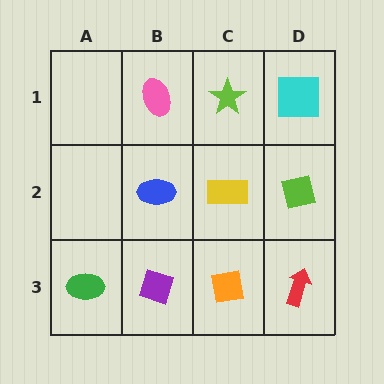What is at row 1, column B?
A pink ellipse.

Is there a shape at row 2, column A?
No, that cell is empty.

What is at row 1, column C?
A lime star.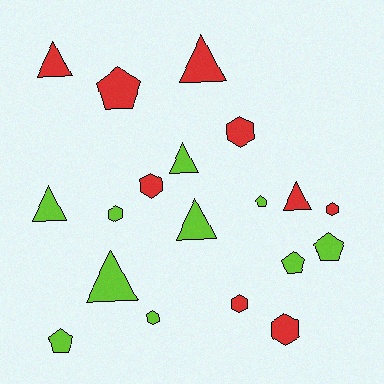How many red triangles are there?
There are 3 red triangles.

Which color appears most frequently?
Lime, with 10 objects.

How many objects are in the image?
There are 19 objects.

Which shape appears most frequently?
Triangle, with 7 objects.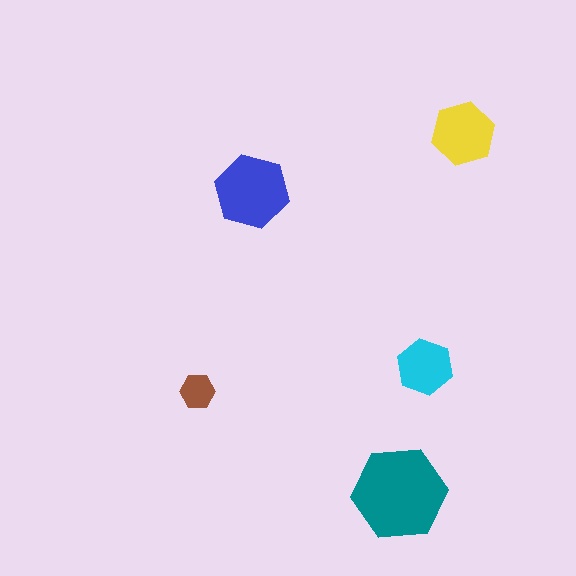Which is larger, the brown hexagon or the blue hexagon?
The blue one.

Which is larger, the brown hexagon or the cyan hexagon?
The cyan one.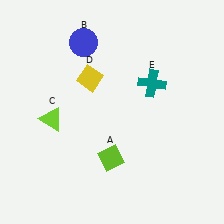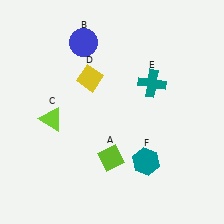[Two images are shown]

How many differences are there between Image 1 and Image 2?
There is 1 difference between the two images.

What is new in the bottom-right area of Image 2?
A teal hexagon (F) was added in the bottom-right area of Image 2.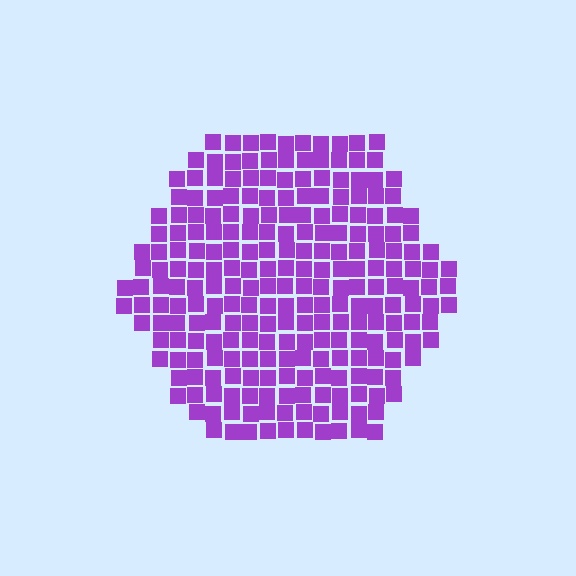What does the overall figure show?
The overall figure shows a hexagon.